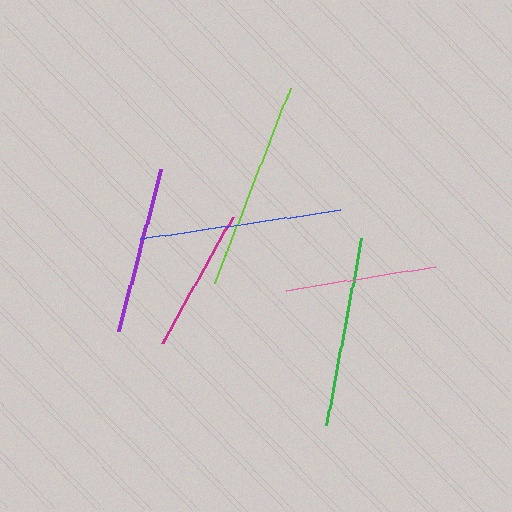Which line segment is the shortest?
The magenta line is the shortest at approximately 146 pixels.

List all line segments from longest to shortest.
From longest to shortest: lime, blue, green, purple, pink, magenta.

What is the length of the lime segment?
The lime segment is approximately 210 pixels long.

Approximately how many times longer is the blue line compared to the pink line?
The blue line is approximately 1.3 times the length of the pink line.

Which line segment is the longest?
The lime line is the longest at approximately 210 pixels.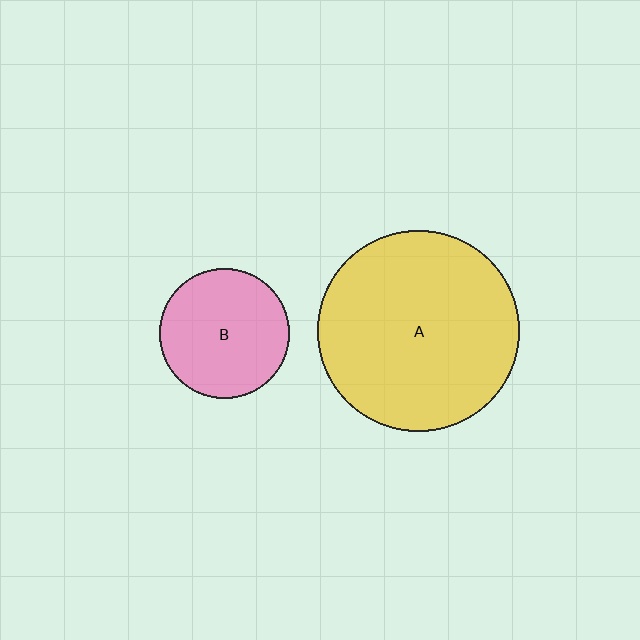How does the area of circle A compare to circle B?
Approximately 2.4 times.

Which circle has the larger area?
Circle A (yellow).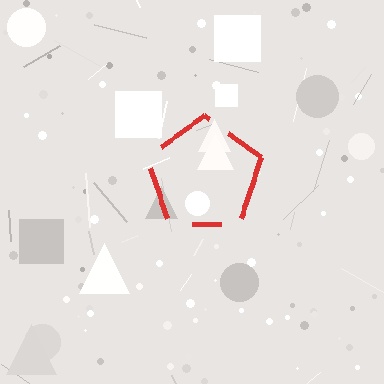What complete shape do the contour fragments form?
The contour fragments form a pentagon.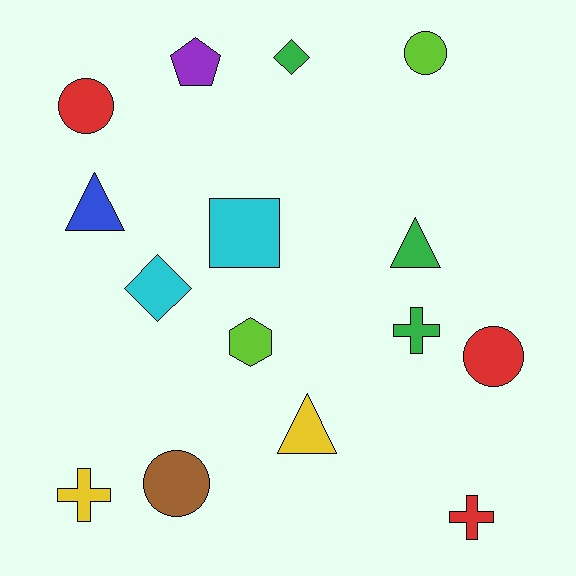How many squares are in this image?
There is 1 square.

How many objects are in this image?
There are 15 objects.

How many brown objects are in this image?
There is 1 brown object.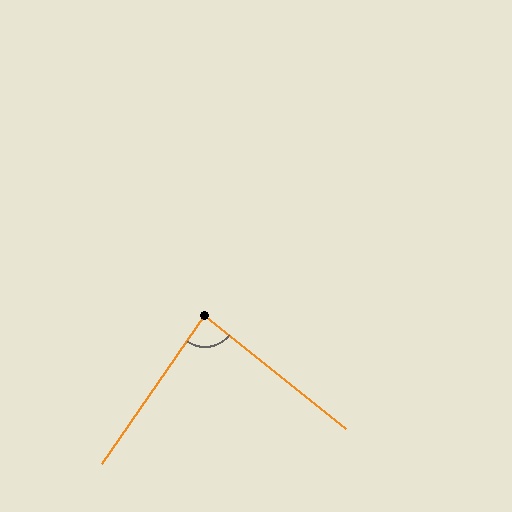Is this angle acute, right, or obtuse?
It is approximately a right angle.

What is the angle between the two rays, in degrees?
Approximately 86 degrees.